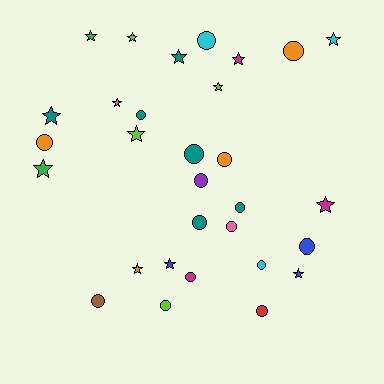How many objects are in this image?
There are 30 objects.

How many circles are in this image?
There are 16 circles.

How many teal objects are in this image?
There are 6 teal objects.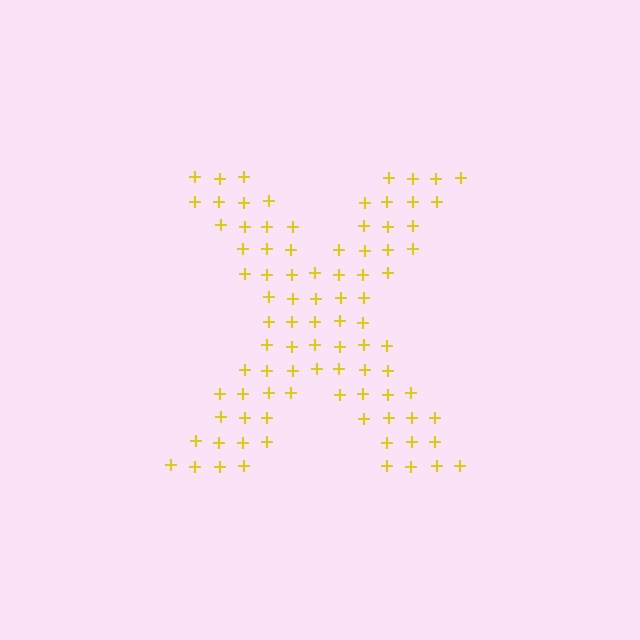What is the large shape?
The large shape is the letter X.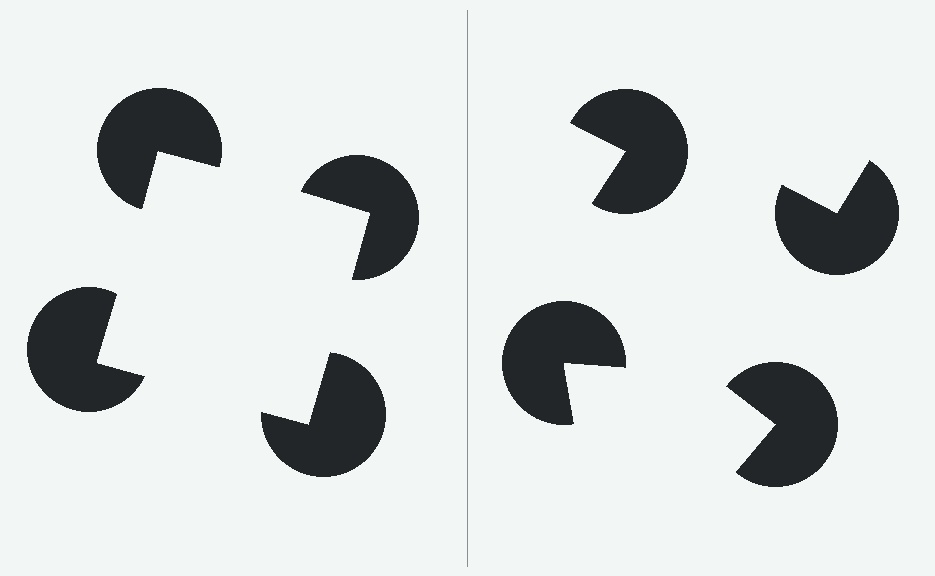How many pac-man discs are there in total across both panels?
8 — 4 on each side.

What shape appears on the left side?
An illusory square.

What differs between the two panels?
The pac-man discs are positioned identically on both sides; only the wedge orientations differ. On the left they align to a square; on the right they are misaligned.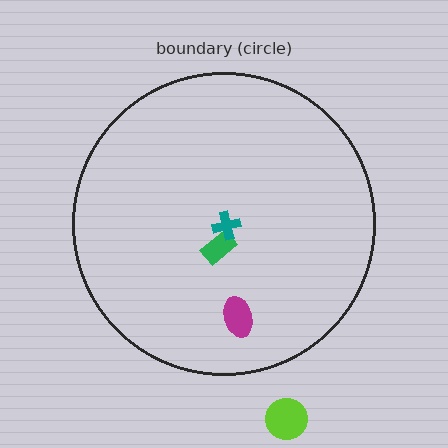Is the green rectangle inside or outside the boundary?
Inside.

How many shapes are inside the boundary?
3 inside, 1 outside.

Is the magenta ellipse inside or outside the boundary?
Inside.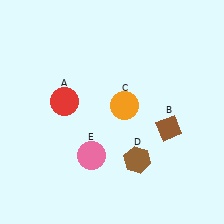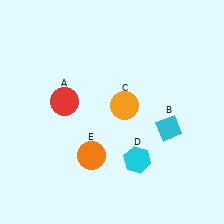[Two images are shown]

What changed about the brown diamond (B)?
In Image 1, B is brown. In Image 2, it changed to cyan.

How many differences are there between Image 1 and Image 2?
There are 3 differences between the two images.